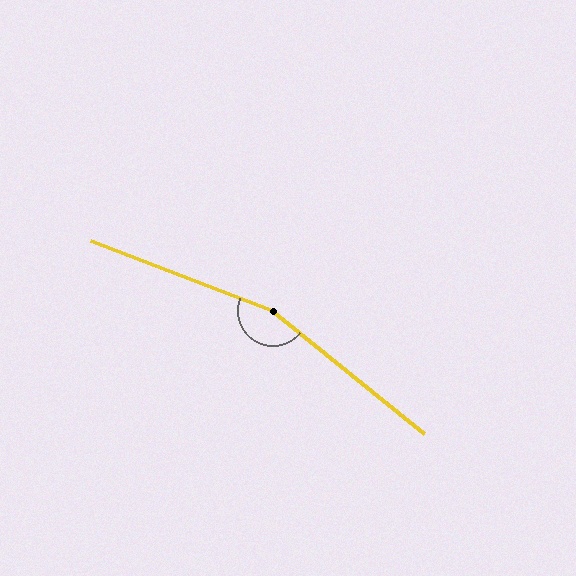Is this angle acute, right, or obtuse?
It is obtuse.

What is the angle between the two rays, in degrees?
Approximately 162 degrees.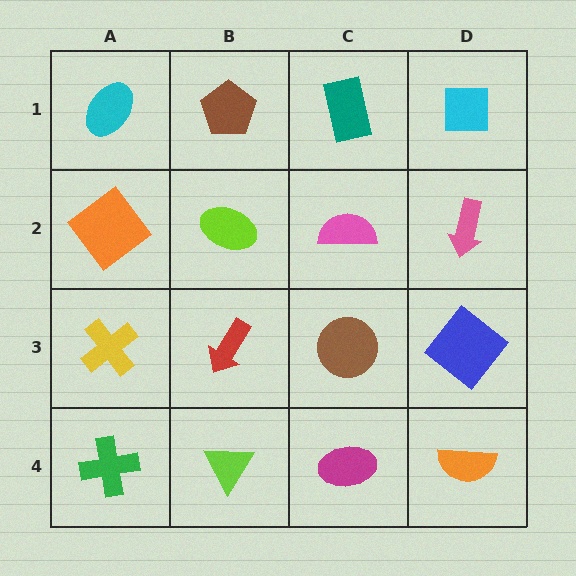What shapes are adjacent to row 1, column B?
A lime ellipse (row 2, column B), a cyan ellipse (row 1, column A), a teal rectangle (row 1, column C).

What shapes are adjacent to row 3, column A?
An orange diamond (row 2, column A), a green cross (row 4, column A), a red arrow (row 3, column B).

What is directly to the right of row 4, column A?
A lime triangle.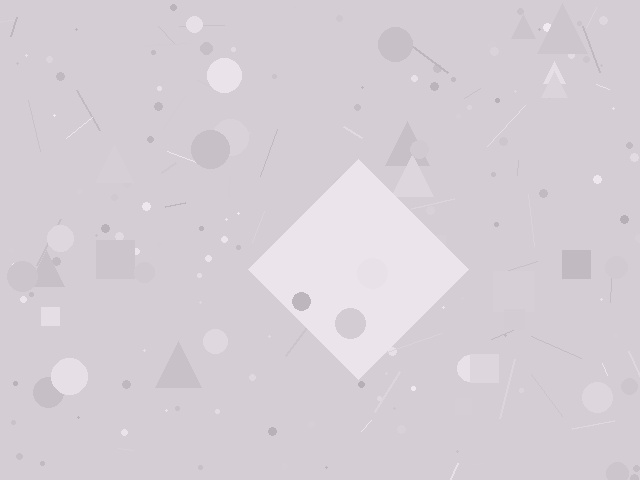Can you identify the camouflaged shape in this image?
The camouflaged shape is a diamond.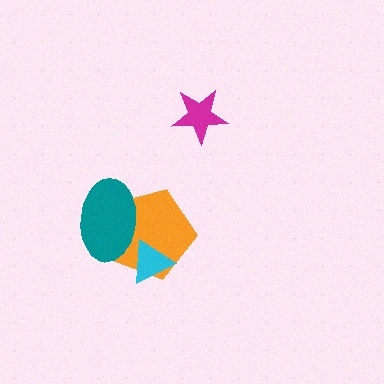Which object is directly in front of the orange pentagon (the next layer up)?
The teal ellipse is directly in front of the orange pentagon.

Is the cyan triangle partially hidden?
No, no other shape covers it.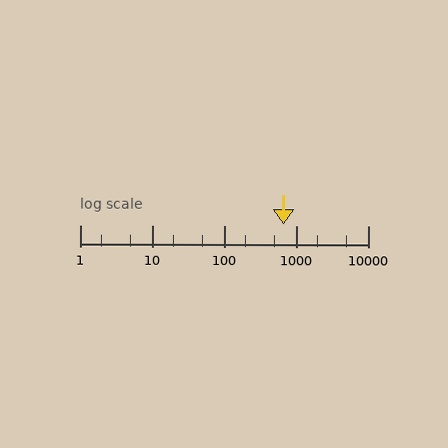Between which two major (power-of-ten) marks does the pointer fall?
The pointer is between 100 and 1000.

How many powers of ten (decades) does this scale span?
The scale spans 4 decades, from 1 to 10000.